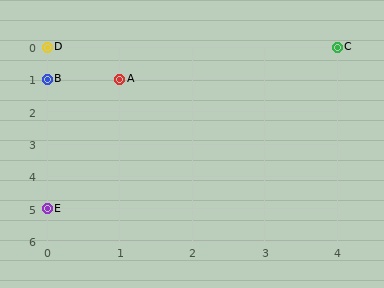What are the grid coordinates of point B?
Point B is at grid coordinates (0, 1).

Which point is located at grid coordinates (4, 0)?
Point C is at (4, 0).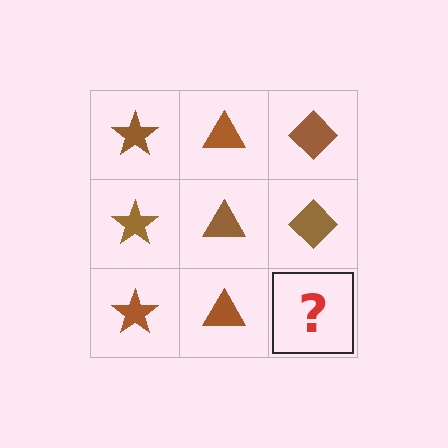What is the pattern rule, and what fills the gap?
The rule is that each column has a consistent shape. The gap should be filled with a brown diamond.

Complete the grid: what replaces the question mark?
The question mark should be replaced with a brown diamond.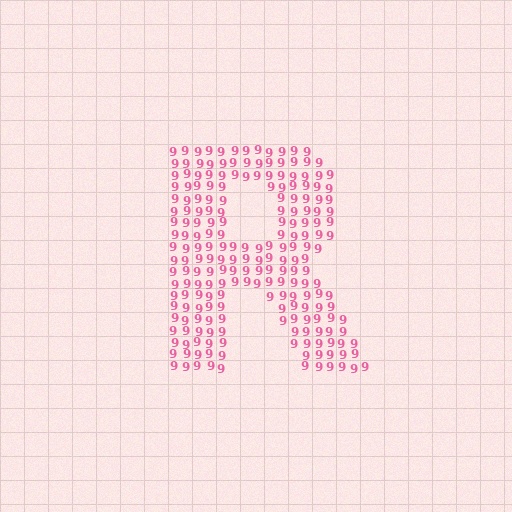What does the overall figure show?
The overall figure shows the letter R.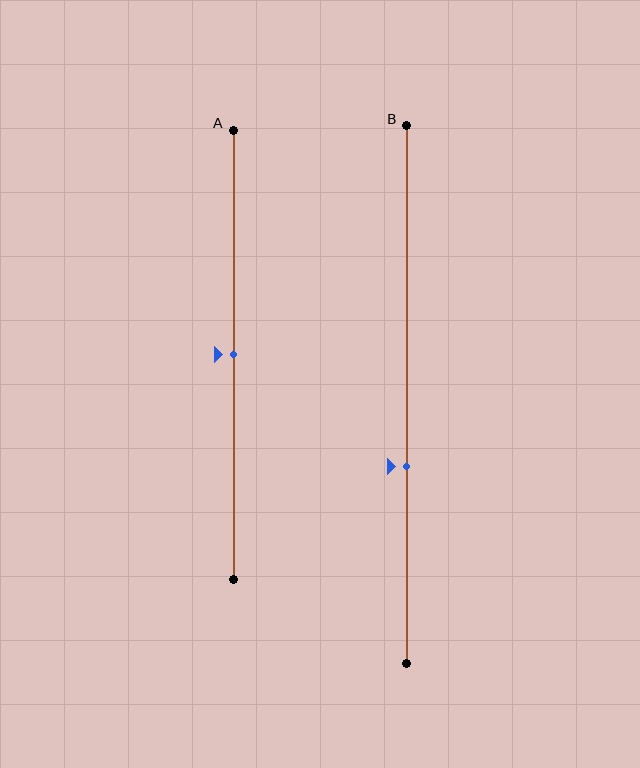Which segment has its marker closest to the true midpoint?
Segment A has its marker closest to the true midpoint.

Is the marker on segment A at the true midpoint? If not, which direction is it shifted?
Yes, the marker on segment A is at the true midpoint.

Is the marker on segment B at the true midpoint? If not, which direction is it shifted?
No, the marker on segment B is shifted downward by about 13% of the segment length.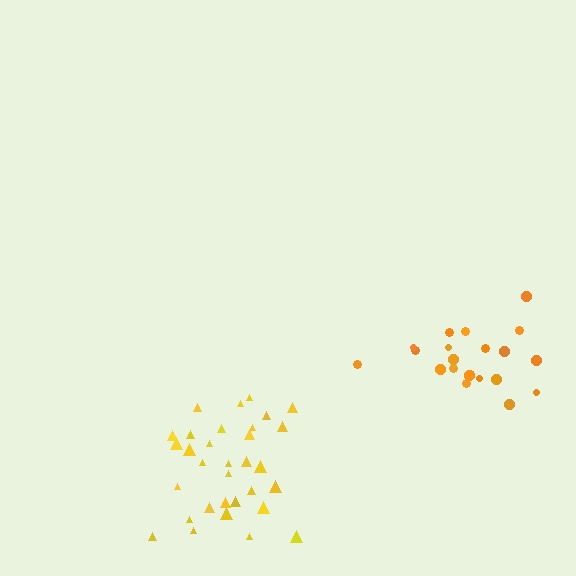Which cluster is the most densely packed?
Yellow.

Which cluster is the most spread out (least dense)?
Orange.